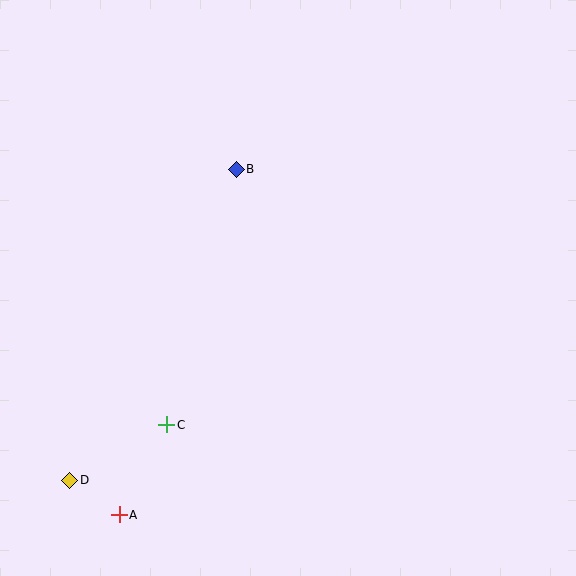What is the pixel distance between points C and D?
The distance between C and D is 111 pixels.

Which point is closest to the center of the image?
Point B at (236, 169) is closest to the center.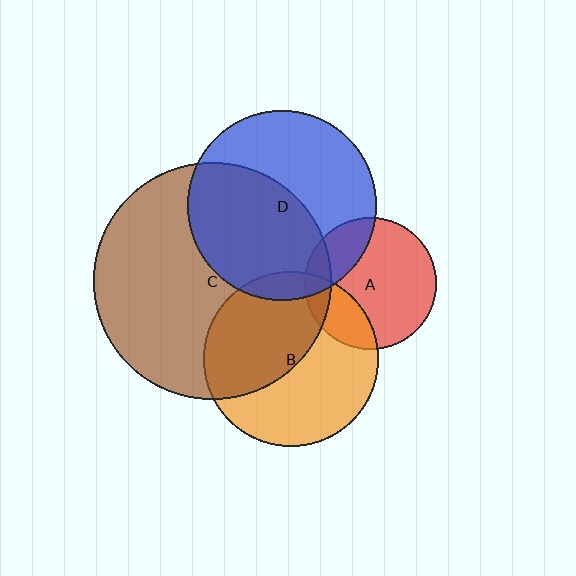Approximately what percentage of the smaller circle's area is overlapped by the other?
Approximately 50%.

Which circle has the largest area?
Circle C (brown).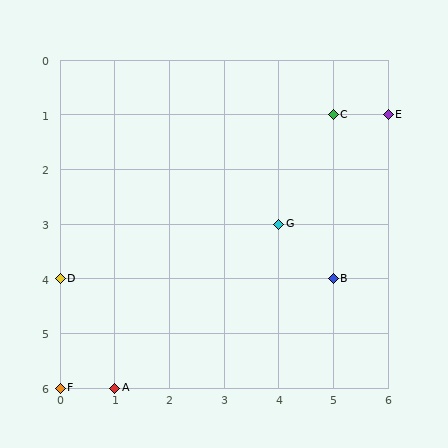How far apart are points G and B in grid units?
Points G and B are 1 column and 1 row apart (about 1.4 grid units diagonally).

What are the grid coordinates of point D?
Point D is at grid coordinates (0, 4).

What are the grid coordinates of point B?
Point B is at grid coordinates (5, 4).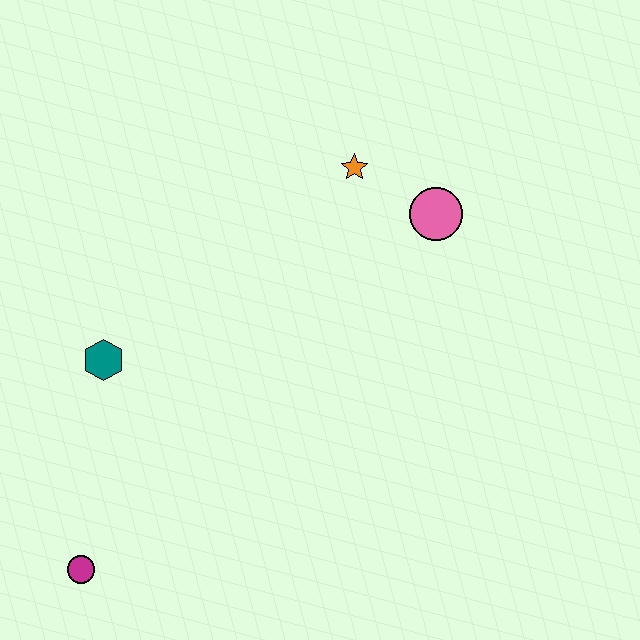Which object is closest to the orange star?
The pink circle is closest to the orange star.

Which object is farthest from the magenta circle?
The pink circle is farthest from the magenta circle.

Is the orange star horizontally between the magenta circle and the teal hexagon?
No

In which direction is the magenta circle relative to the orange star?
The magenta circle is below the orange star.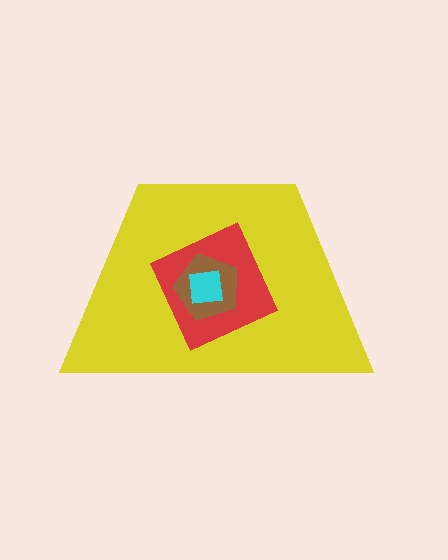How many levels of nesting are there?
4.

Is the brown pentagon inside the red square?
Yes.